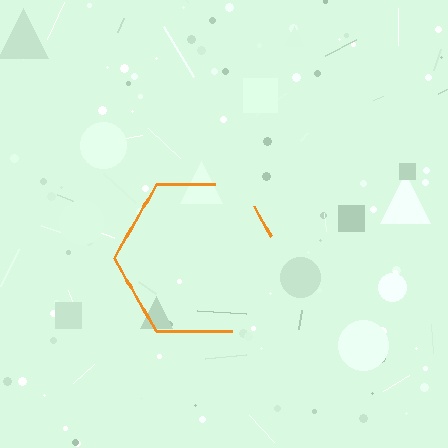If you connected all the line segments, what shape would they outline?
They would outline a hexagon.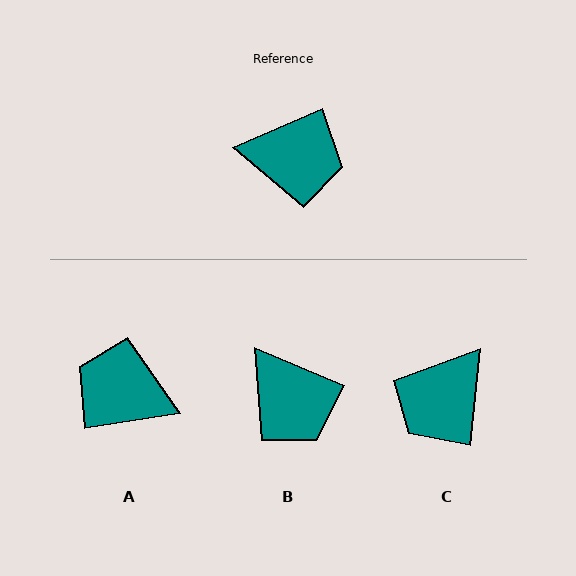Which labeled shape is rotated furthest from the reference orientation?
A, about 166 degrees away.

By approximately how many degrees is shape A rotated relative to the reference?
Approximately 166 degrees counter-clockwise.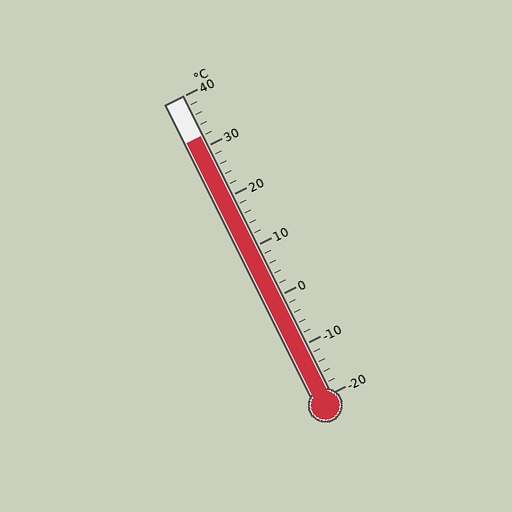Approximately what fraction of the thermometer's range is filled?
The thermometer is filled to approximately 85% of its range.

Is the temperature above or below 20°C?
The temperature is above 20°C.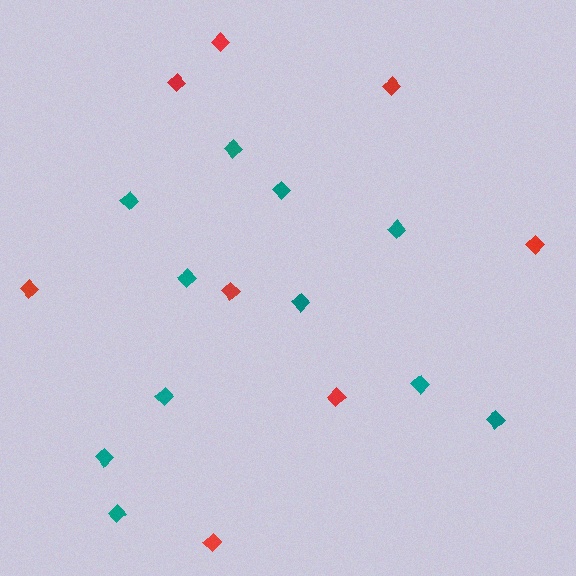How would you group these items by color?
There are 2 groups: one group of teal diamonds (11) and one group of red diamonds (8).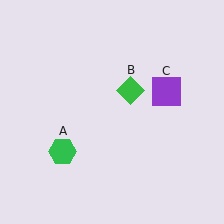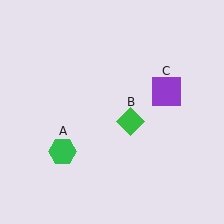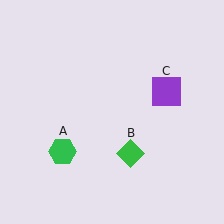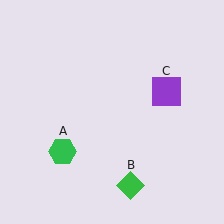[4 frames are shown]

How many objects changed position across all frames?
1 object changed position: green diamond (object B).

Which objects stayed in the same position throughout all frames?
Green hexagon (object A) and purple square (object C) remained stationary.